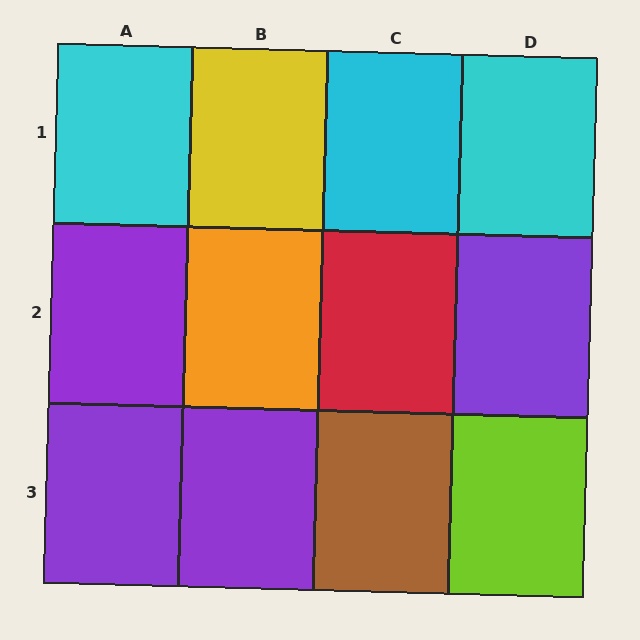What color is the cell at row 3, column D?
Lime.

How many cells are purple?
4 cells are purple.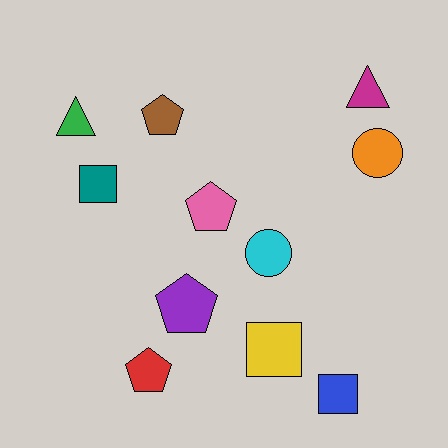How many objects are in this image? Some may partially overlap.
There are 11 objects.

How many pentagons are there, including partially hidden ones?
There are 4 pentagons.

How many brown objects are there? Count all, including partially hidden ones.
There is 1 brown object.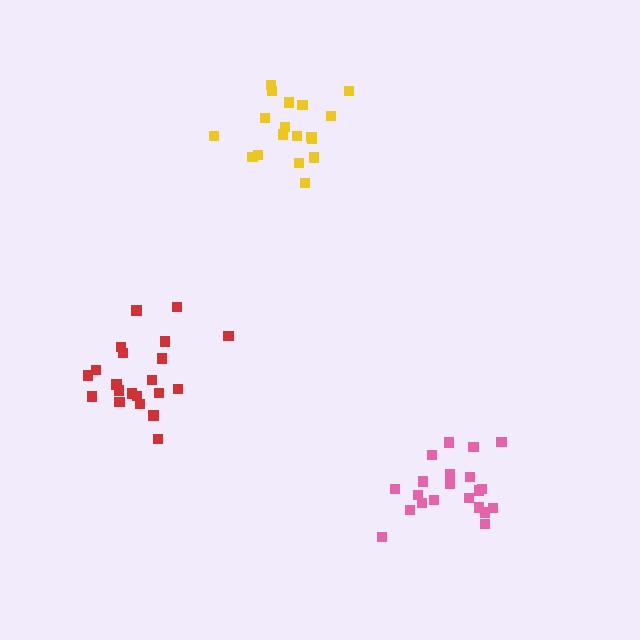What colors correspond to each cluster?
The clusters are colored: yellow, red, pink.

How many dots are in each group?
Group 1: 18 dots, Group 2: 21 dots, Group 3: 21 dots (60 total).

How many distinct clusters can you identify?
There are 3 distinct clusters.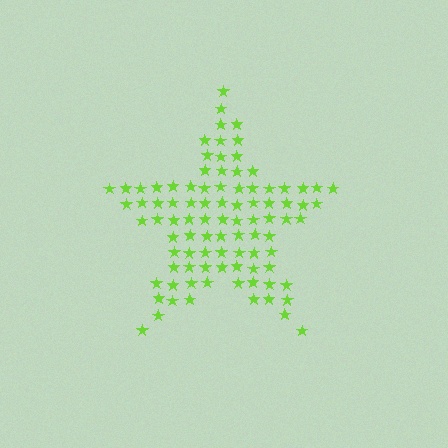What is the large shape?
The large shape is a star.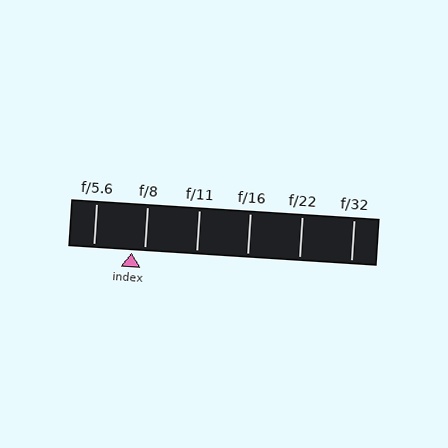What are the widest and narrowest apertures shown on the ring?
The widest aperture shown is f/5.6 and the narrowest is f/32.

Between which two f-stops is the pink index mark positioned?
The index mark is between f/5.6 and f/8.